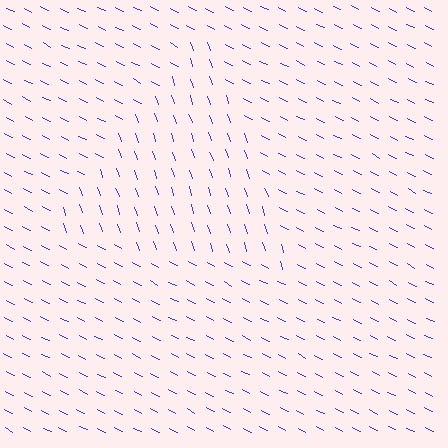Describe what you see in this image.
The image is filled with small blue line segments. A triangle region in the image has lines oriented differently from the surrounding lines, creating a visible texture boundary.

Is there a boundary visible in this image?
Yes, there is a texture boundary formed by a change in line orientation.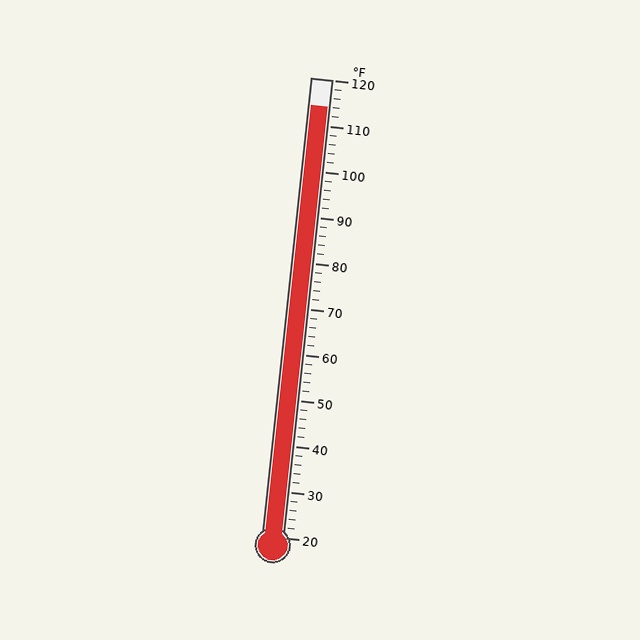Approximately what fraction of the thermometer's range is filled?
The thermometer is filled to approximately 95% of its range.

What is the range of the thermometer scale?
The thermometer scale ranges from 20°F to 120°F.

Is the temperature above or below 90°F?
The temperature is above 90°F.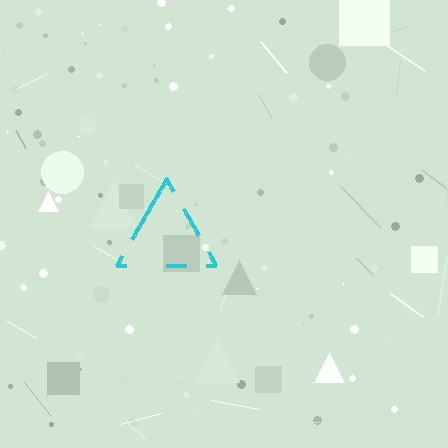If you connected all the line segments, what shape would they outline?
They would outline a triangle.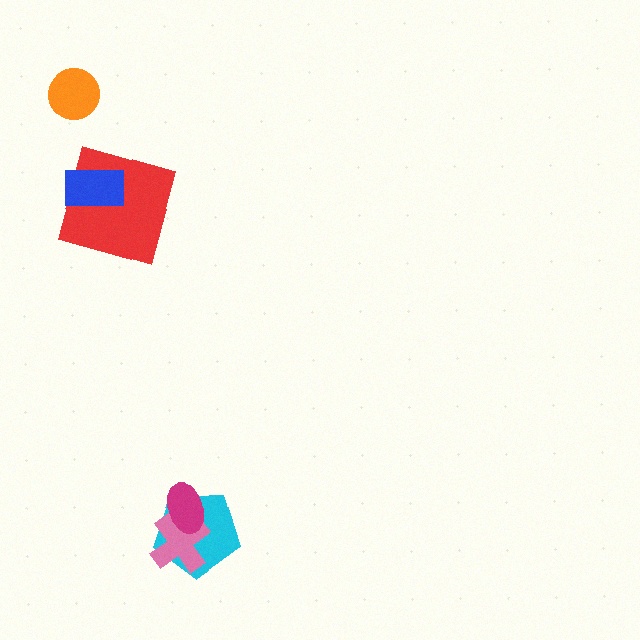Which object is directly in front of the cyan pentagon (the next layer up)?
The pink cross is directly in front of the cyan pentagon.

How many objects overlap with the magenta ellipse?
2 objects overlap with the magenta ellipse.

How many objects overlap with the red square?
1 object overlaps with the red square.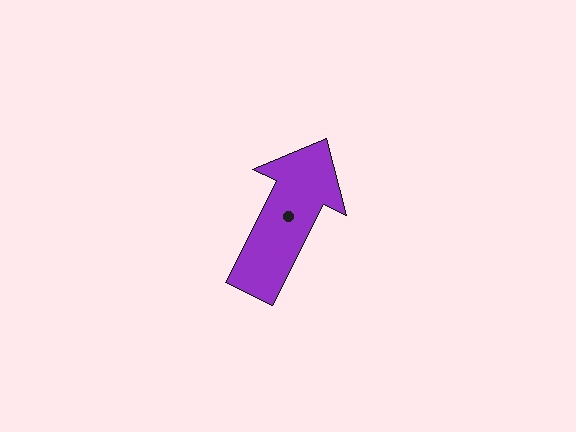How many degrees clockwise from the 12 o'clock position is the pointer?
Approximately 27 degrees.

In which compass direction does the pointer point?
Northeast.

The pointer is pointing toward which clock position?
Roughly 1 o'clock.